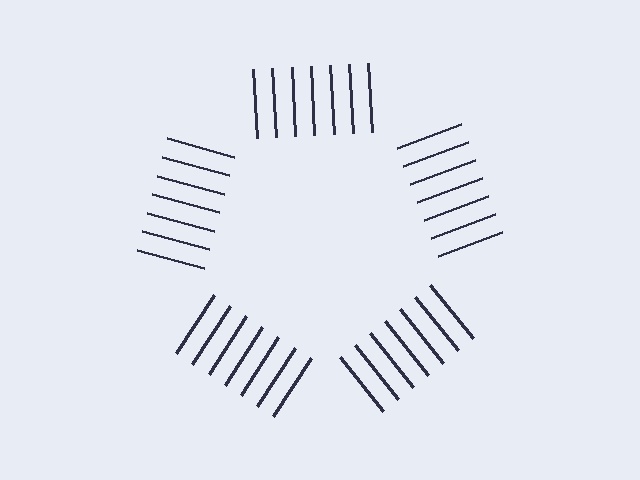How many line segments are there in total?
35 — 7 along each of the 5 edges.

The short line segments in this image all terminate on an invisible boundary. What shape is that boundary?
An illusory pentagon — the line segments terminate on its edges but no continuous stroke is drawn.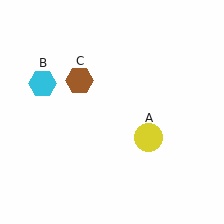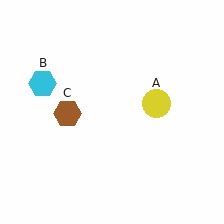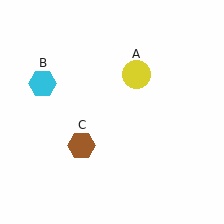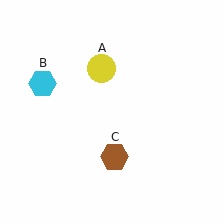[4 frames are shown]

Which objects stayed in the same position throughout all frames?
Cyan hexagon (object B) remained stationary.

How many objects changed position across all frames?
2 objects changed position: yellow circle (object A), brown hexagon (object C).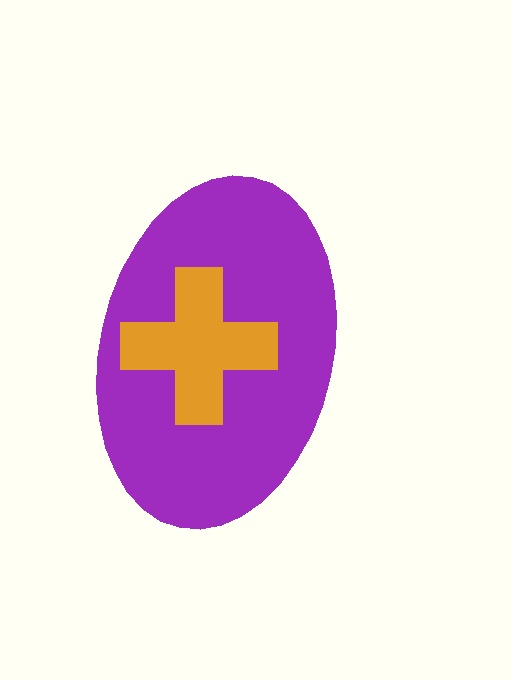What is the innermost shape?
The orange cross.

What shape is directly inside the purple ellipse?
The orange cross.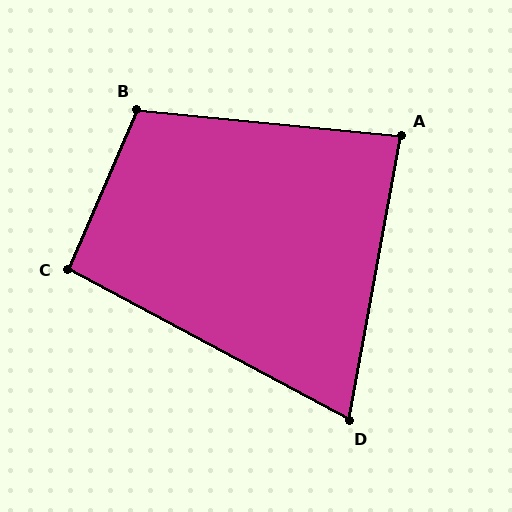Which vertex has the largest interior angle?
B, at approximately 108 degrees.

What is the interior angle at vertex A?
Approximately 85 degrees (approximately right).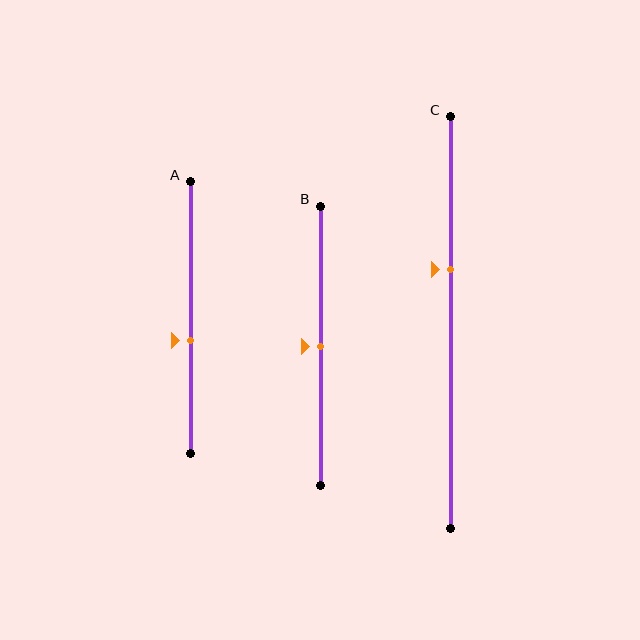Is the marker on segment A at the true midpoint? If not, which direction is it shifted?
No, the marker on segment A is shifted downward by about 8% of the segment length.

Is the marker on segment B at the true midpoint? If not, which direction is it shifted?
Yes, the marker on segment B is at the true midpoint.